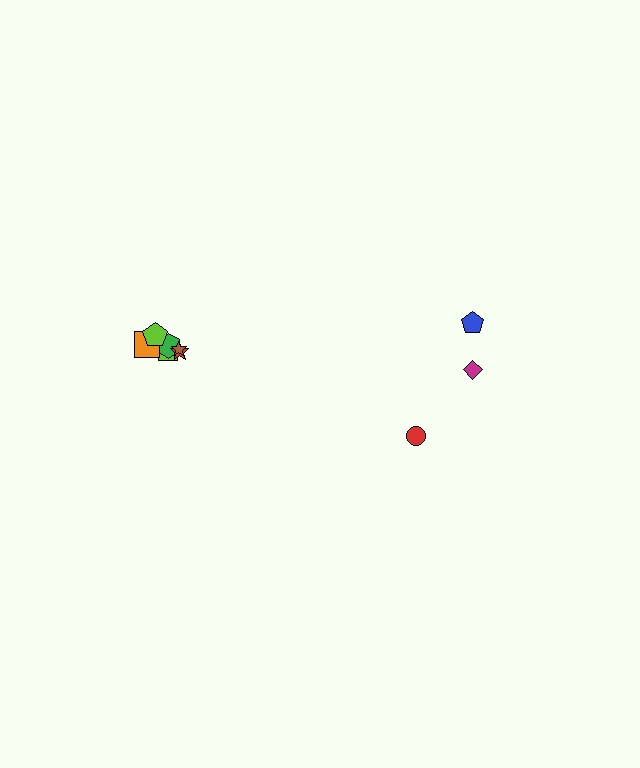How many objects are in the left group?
There are 6 objects.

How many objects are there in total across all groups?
There are 9 objects.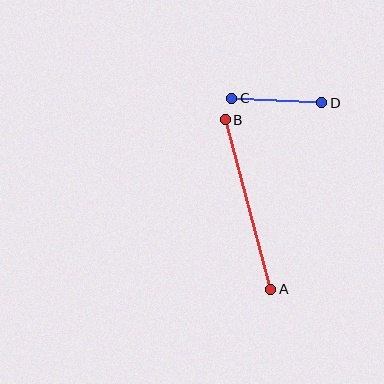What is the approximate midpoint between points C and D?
The midpoint is at approximately (277, 101) pixels.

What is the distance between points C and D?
The distance is approximately 90 pixels.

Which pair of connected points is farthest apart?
Points A and B are farthest apart.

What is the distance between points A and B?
The distance is approximately 175 pixels.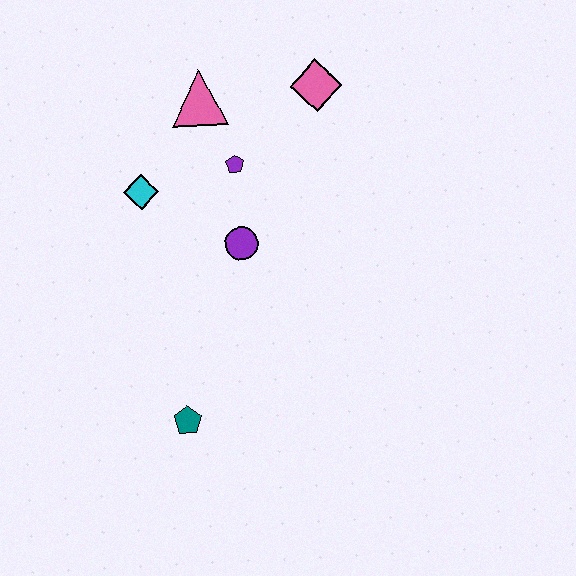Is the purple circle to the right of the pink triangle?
Yes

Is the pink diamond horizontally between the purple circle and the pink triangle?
No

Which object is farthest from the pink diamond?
The teal pentagon is farthest from the pink diamond.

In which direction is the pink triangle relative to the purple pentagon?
The pink triangle is above the purple pentagon.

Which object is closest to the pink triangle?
The purple pentagon is closest to the pink triangle.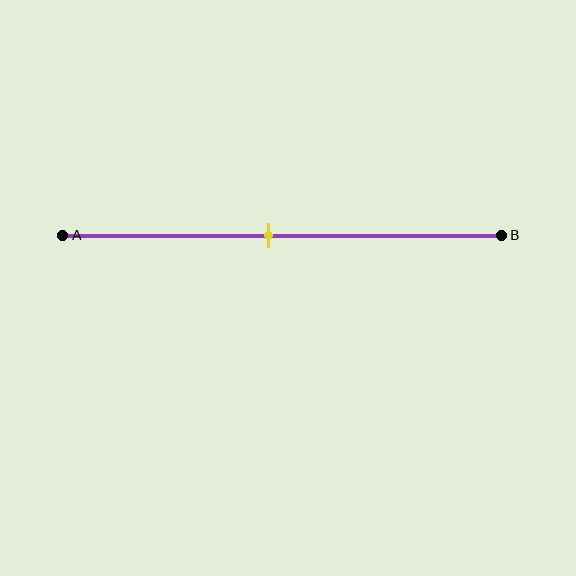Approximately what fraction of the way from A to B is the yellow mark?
The yellow mark is approximately 45% of the way from A to B.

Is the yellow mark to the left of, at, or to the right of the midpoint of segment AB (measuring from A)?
The yellow mark is to the left of the midpoint of segment AB.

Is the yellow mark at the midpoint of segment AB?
No, the mark is at about 45% from A, not at the 50% midpoint.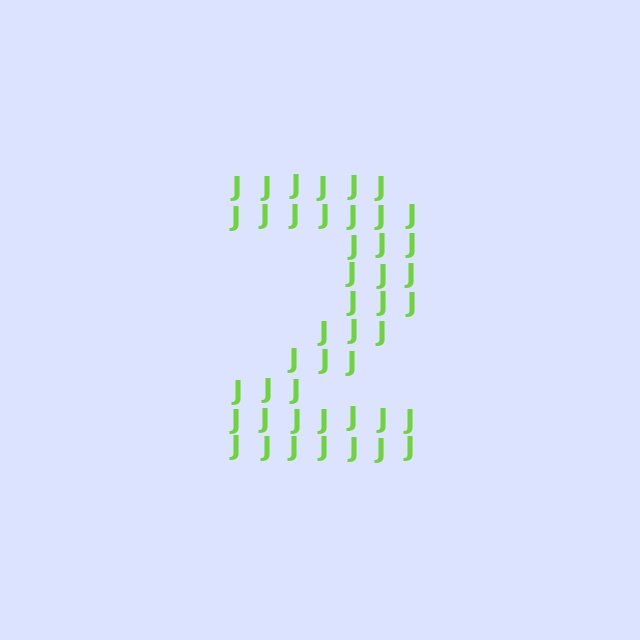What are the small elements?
The small elements are letter J's.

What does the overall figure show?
The overall figure shows the digit 2.